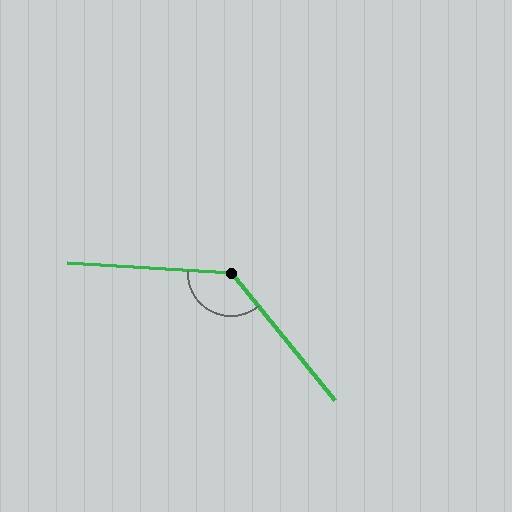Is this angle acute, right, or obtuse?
It is obtuse.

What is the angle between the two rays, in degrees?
Approximately 133 degrees.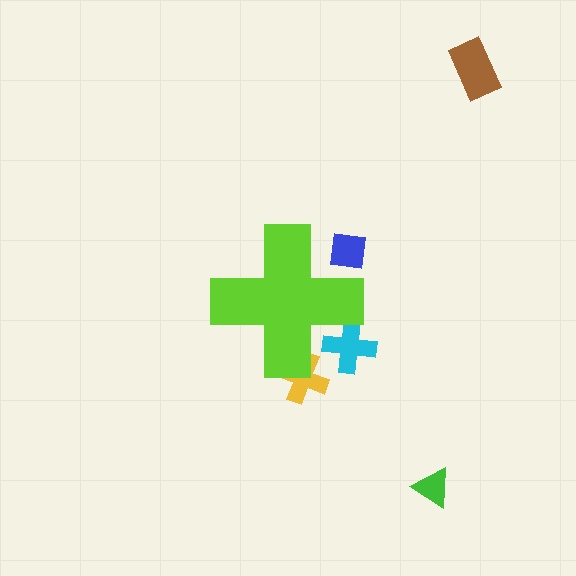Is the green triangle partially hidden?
No, the green triangle is fully visible.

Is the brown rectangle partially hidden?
No, the brown rectangle is fully visible.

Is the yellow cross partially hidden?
Yes, the yellow cross is partially hidden behind the lime cross.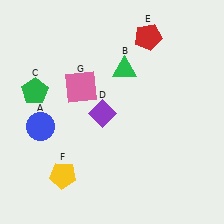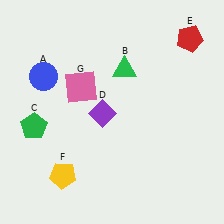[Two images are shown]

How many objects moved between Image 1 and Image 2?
3 objects moved between the two images.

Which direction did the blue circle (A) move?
The blue circle (A) moved up.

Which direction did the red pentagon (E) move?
The red pentagon (E) moved right.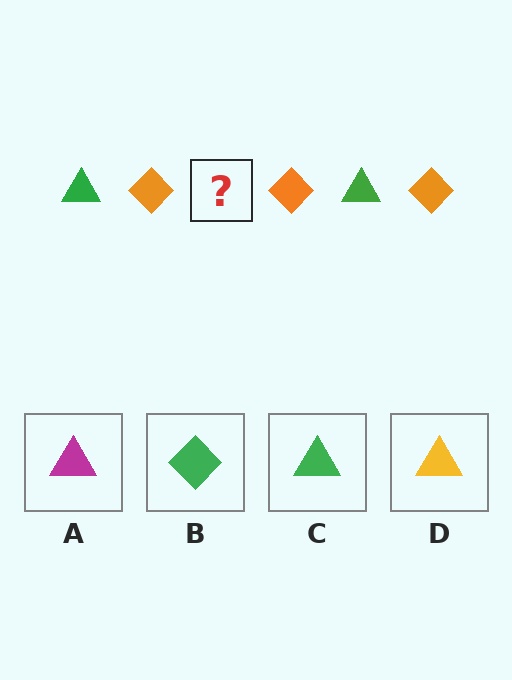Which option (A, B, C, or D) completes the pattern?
C.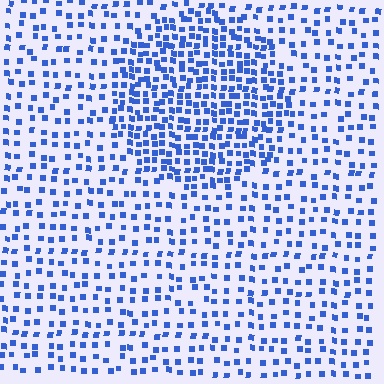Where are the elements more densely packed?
The elements are more densely packed inside the circle boundary.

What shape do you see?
I see a circle.